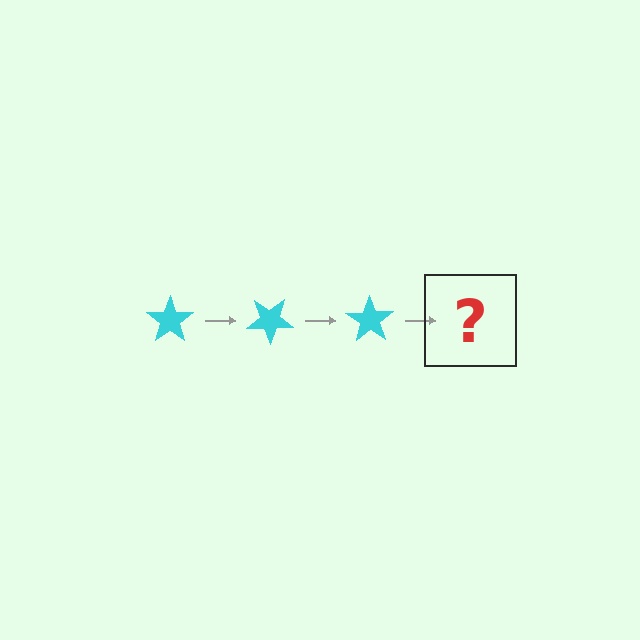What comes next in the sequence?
The next element should be a cyan star rotated 105 degrees.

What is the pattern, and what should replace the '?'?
The pattern is that the star rotates 35 degrees each step. The '?' should be a cyan star rotated 105 degrees.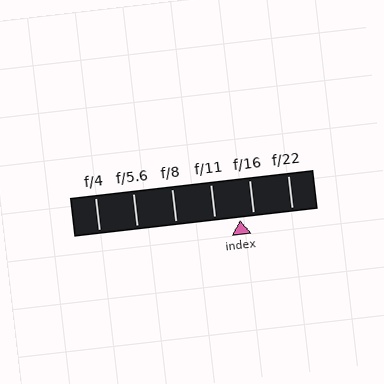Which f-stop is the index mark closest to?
The index mark is closest to f/16.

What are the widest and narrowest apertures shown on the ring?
The widest aperture shown is f/4 and the narrowest is f/22.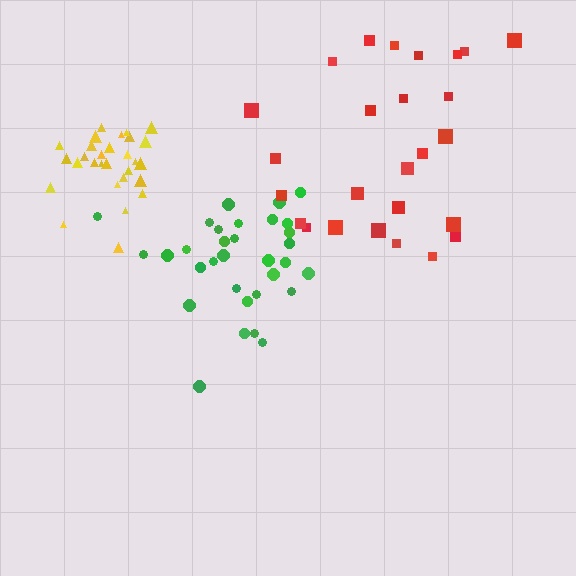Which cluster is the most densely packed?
Yellow.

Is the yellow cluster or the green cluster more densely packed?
Yellow.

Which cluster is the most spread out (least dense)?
Red.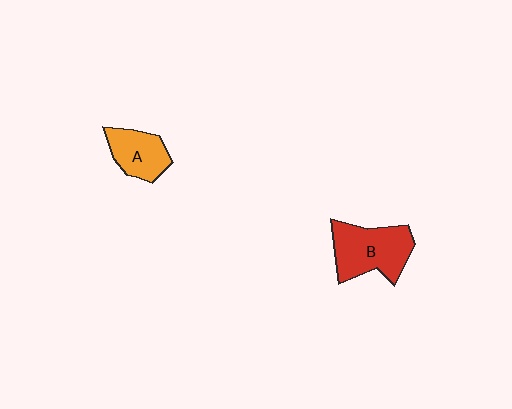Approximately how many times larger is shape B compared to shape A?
Approximately 1.5 times.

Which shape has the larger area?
Shape B (red).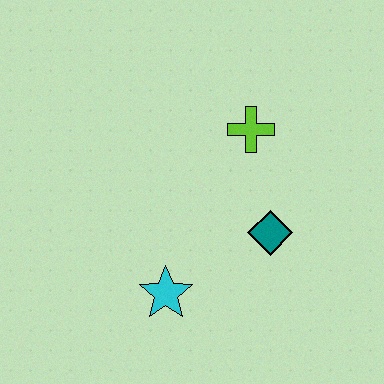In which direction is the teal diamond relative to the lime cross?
The teal diamond is below the lime cross.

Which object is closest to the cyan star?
The teal diamond is closest to the cyan star.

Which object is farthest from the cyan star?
The lime cross is farthest from the cyan star.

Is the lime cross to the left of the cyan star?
No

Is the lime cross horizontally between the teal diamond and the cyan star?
Yes